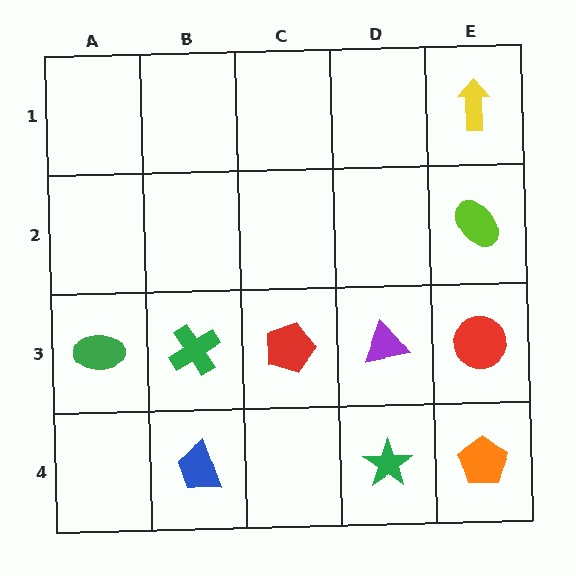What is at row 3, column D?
A purple triangle.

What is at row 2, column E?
A lime ellipse.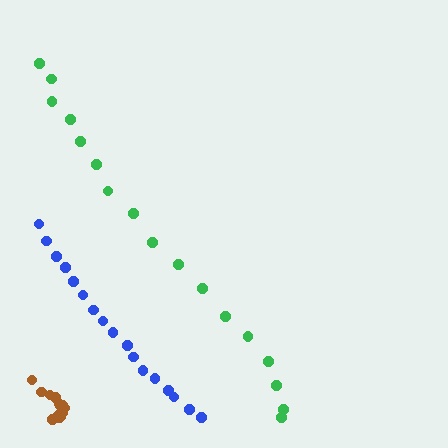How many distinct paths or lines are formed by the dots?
There are 3 distinct paths.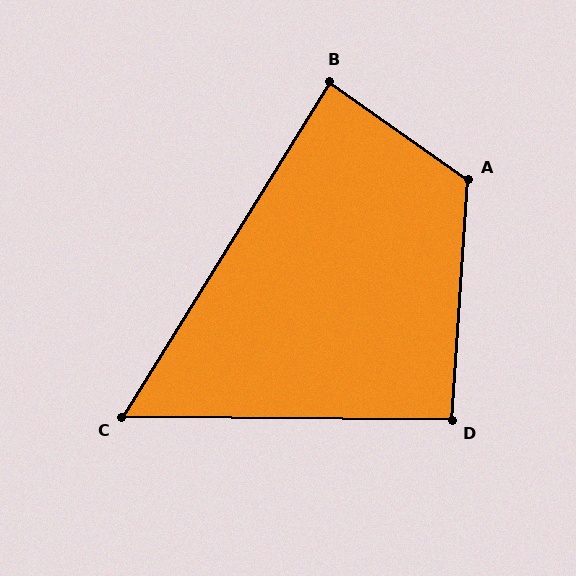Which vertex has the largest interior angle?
A, at approximately 121 degrees.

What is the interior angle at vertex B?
Approximately 87 degrees (approximately right).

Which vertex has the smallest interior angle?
C, at approximately 59 degrees.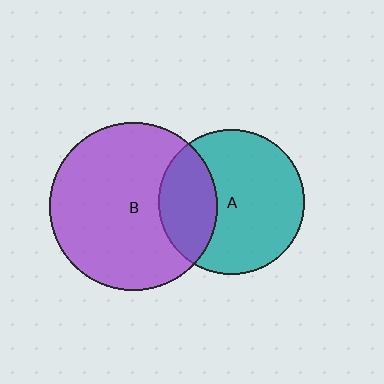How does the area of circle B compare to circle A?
Approximately 1.3 times.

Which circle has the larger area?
Circle B (purple).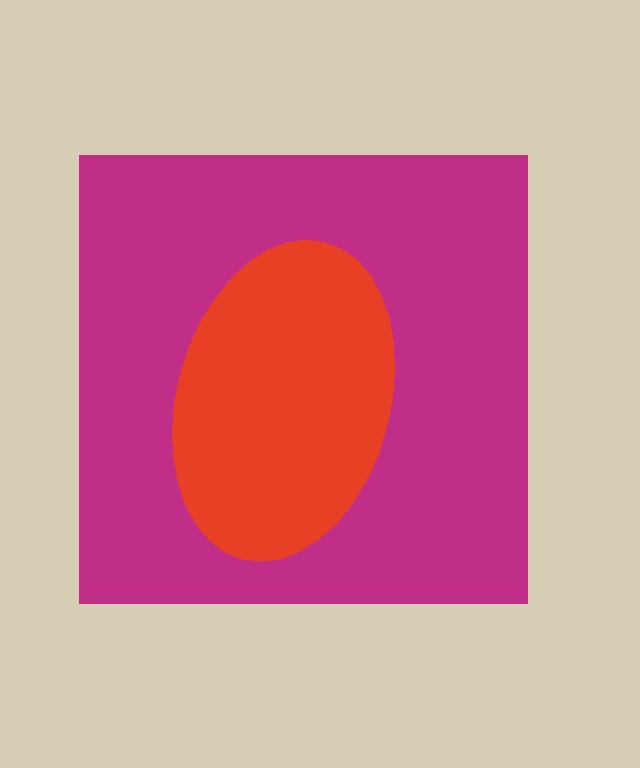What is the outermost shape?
The magenta square.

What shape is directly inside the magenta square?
The red ellipse.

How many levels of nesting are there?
2.